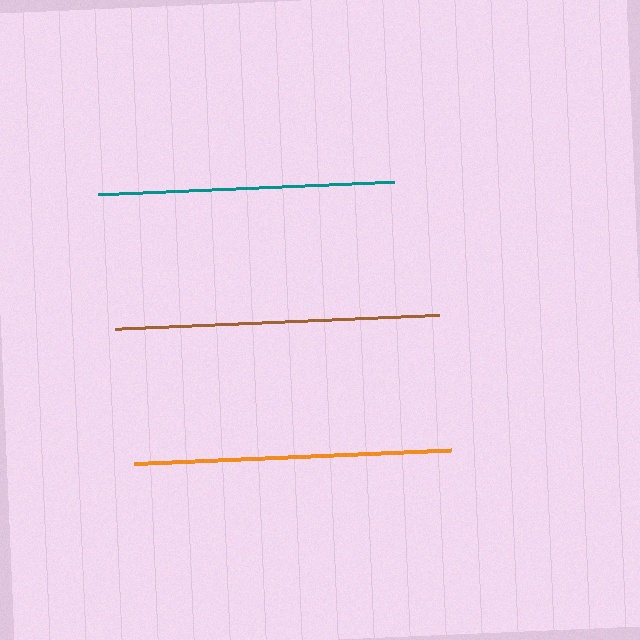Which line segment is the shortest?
The teal line is the shortest at approximately 296 pixels.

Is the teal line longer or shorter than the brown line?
The brown line is longer than the teal line.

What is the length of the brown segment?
The brown segment is approximately 324 pixels long.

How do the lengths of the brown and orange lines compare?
The brown and orange lines are approximately the same length.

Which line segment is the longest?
The brown line is the longest at approximately 324 pixels.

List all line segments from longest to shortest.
From longest to shortest: brown, orange, teal.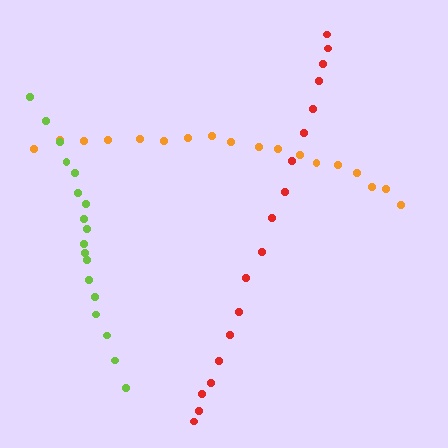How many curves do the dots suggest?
There are 3 distinct paths.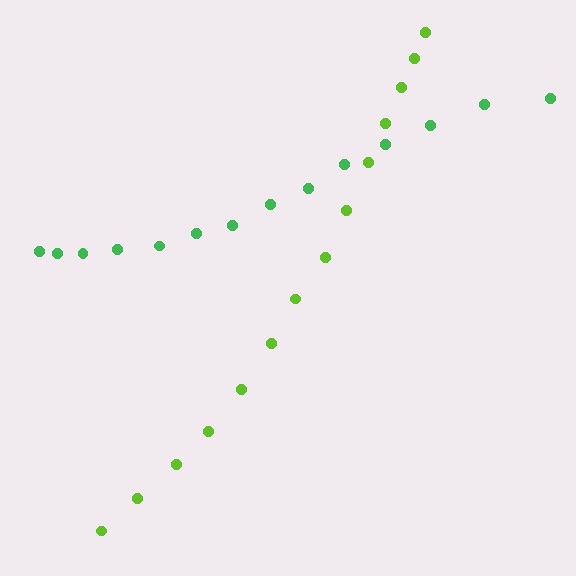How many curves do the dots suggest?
There are 2 distinct paths.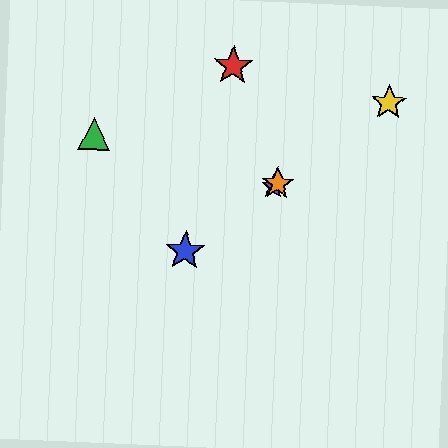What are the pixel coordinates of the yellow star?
The yellow star is at (389, 103).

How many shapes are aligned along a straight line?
4 shapes (the blue star, the yellow star, the purple star, the orange star) are aligned along a straight line.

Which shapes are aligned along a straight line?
The blue star, the yellow star, the purple star, the orange star are aligned along a straight line.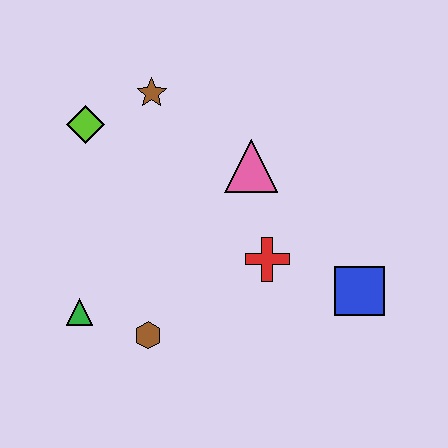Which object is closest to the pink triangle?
The red cross is closest to the pink triangle.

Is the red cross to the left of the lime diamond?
No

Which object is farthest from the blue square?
The lime diamond is farthest from the blue square.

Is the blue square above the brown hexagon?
Yes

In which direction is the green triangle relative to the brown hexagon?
The green triangle is to the left of the brown hexagon.